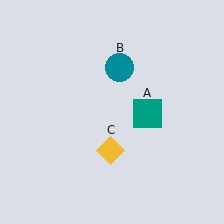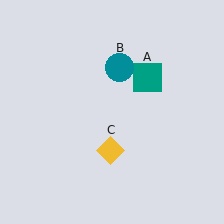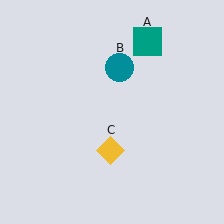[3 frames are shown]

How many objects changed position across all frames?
1 object changed position: teal square (object A).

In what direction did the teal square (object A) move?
The teal square (object A) moved up.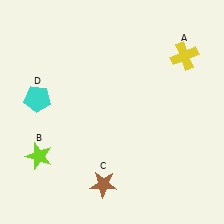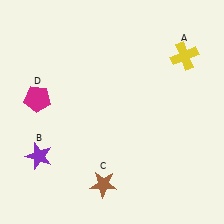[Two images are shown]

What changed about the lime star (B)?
In Image 1, B is lime. In Image 2, it changed to purple.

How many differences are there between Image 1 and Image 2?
There are 2 differences between the two images.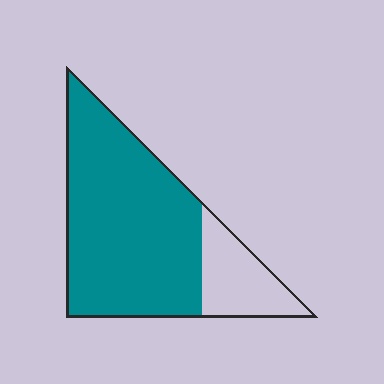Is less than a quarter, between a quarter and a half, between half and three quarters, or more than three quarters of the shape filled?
More than three quarters.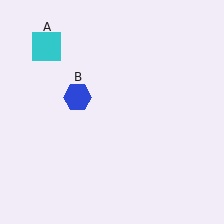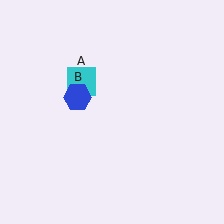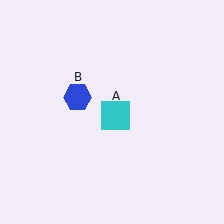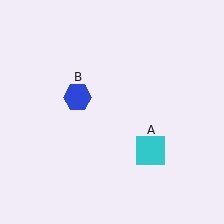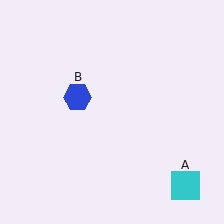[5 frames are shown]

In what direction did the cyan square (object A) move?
The cyan square (object A) moved down and to the right.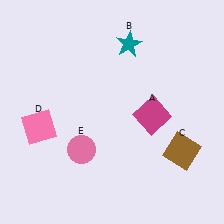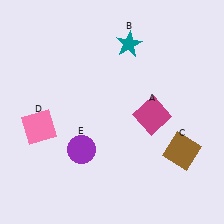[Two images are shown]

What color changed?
The circle (E) changed from pink in Image 1 to purple in Image 2.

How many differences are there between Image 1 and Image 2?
There is 1 difference between the two images.